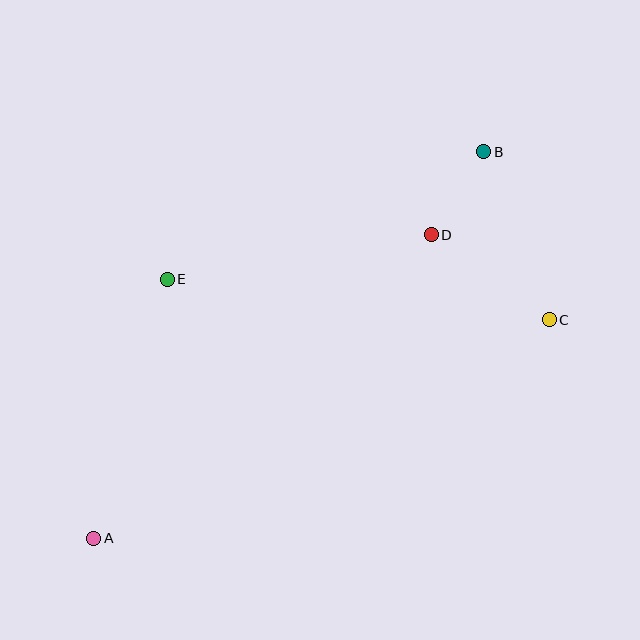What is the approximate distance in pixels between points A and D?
The distance between A and D is approximately 454 pixels.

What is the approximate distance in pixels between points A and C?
The distance between A and C is approximately 505 pixels.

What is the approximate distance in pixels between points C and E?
The distance between C and E is approximately 384 pixels.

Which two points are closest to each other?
Points B and D are closest to each other.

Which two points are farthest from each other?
Points A and B are farthest from each other.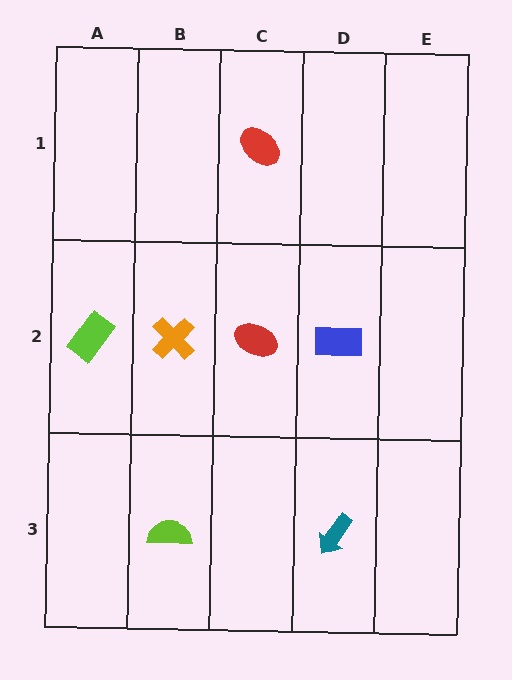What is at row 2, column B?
An orange cross.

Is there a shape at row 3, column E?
No, that cell is empty.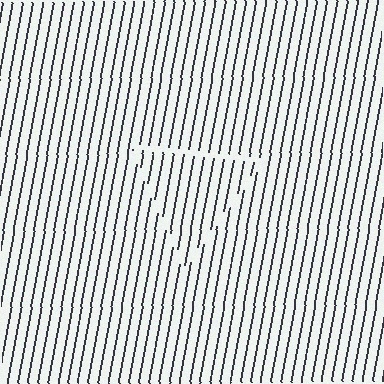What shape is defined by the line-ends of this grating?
An illusory triangle. The interior of the shape contains the same grating, shifted by half a period — the contour is defined by the phase discontinuity where line-ends from the inner and outer gratings abut.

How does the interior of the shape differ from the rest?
The interior of the shape contains the same grating, shifted by half a period — the contour is defined by the phase discontinuity where line-ends from the inner and outer gratings abut.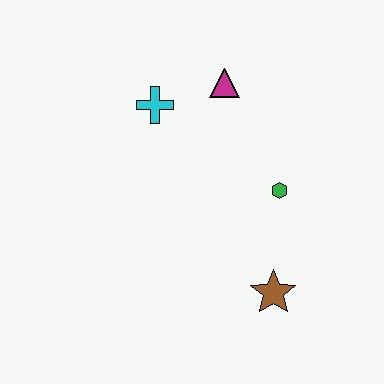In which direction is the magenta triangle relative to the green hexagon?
The magenta triangle is above the green hexagon.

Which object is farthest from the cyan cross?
The brown star is farthest from the cyan cross.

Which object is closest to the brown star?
The green hexagon is closest to the brown star.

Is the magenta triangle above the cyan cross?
Yes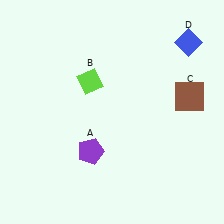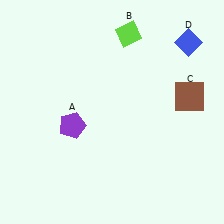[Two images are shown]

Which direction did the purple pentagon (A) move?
The purple pentagon (A) moved up.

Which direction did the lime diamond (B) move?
The lime diamond (B) moved up.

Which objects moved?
The objects that moved are: the purple pentagon (A), the lime diamond (B).